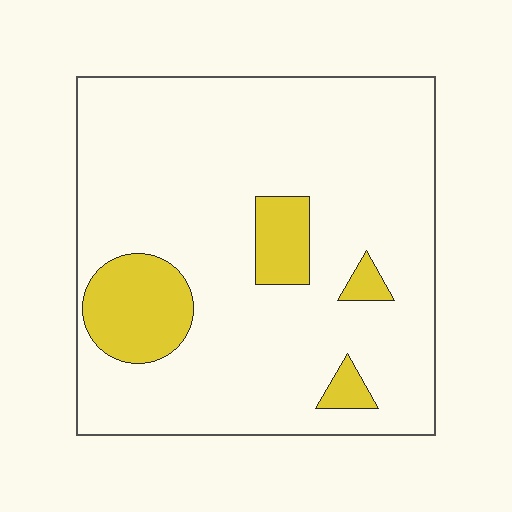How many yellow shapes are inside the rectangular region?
4.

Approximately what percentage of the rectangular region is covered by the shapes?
Approximately 15%.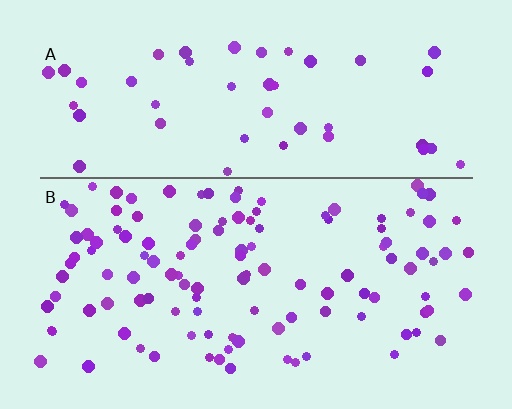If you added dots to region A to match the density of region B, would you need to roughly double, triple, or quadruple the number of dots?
Approximately double.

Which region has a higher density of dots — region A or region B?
B (the bottom).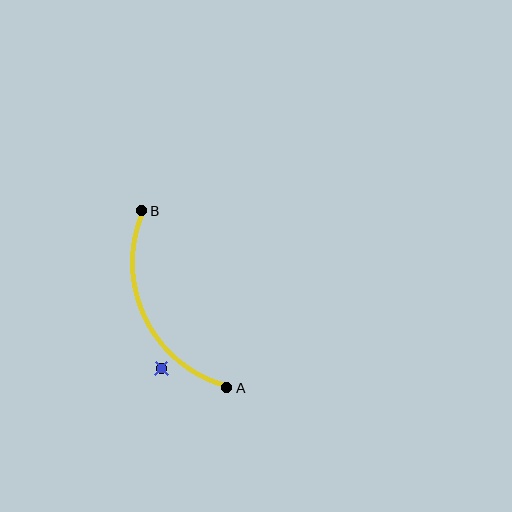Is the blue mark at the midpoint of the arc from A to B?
No — the blue mark does not lie on the arc at all. It sits slightly outside the curve.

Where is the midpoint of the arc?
The arc midpoint is the point on the curve farthest from the straight line joining A and B. It sits to the left of that line.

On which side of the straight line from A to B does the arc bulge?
The arc bulges to the left of the straight line connecting A and B.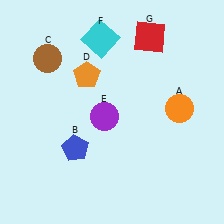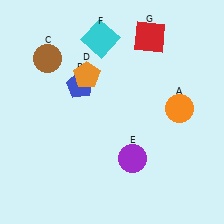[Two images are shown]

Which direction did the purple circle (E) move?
The purple circle (E) moved down.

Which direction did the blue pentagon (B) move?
The blue pentagon (B) moved up.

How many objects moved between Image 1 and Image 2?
2 objects moved between the two images.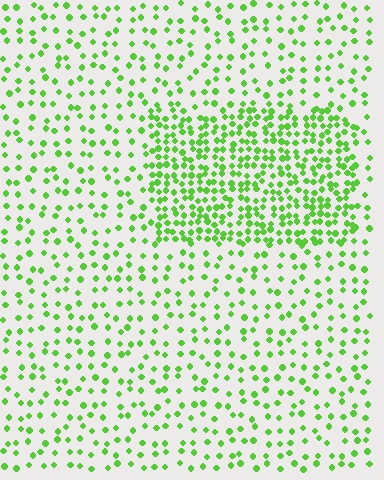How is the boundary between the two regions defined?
The boundary is defined by a change in element density (approximately 2.3x ratio). All elements are the same color, size, and shape.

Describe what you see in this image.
The image contains small lime elements arranged at two different densities. A rectangle-shaped region is visible where the elements are more densely packed than the surrounding area.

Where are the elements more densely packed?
The elements are more densely packed inside the rectangle boundary.